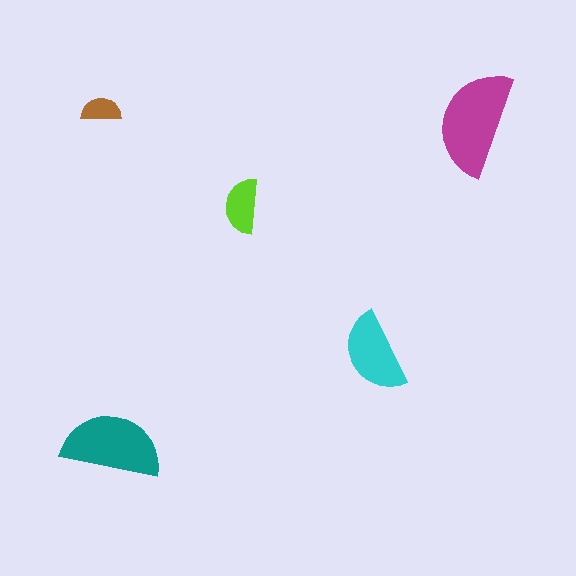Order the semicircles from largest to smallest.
the magenta one, the teal one, the cyan one, the lime one, the brown one.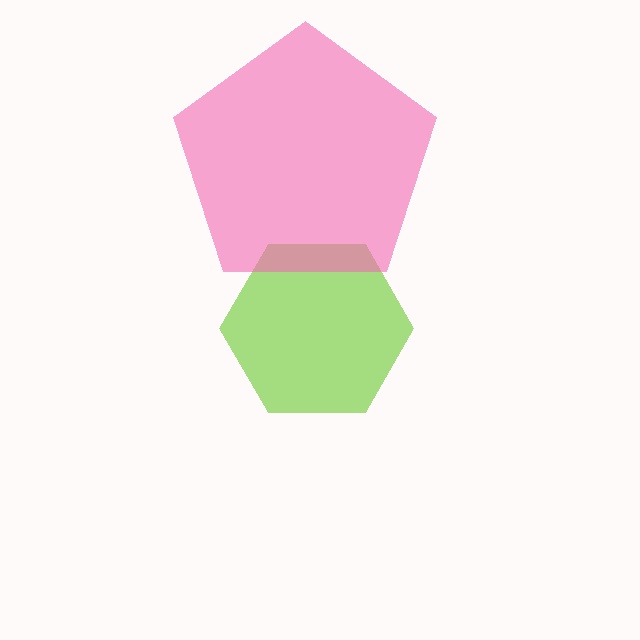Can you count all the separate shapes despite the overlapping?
Yes, there are 2 separate shapes.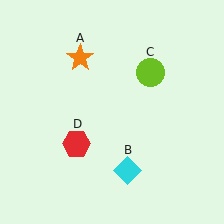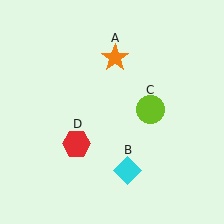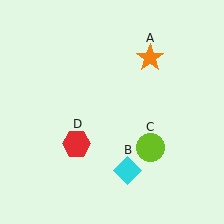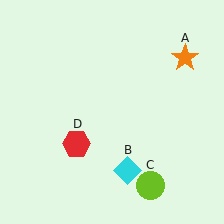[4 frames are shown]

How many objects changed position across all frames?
2 objects changed position: orange star (object A), lime circle (object C).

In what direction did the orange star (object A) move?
The orange star (object A) moved right.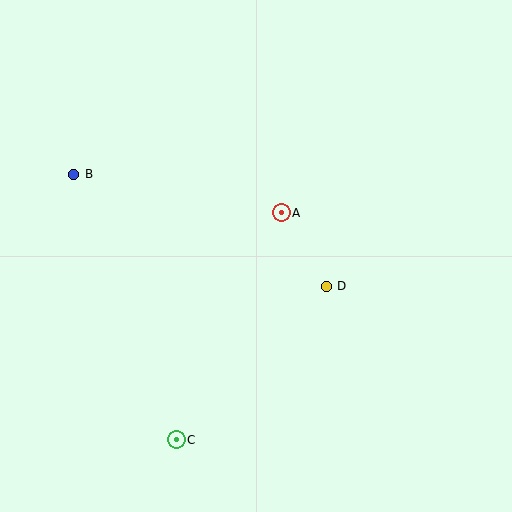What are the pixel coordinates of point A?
Point A is at (281, 213).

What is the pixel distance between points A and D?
The distance between A and D is 86 pixels.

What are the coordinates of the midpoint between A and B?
The midpoint between A and B is at (177, 193).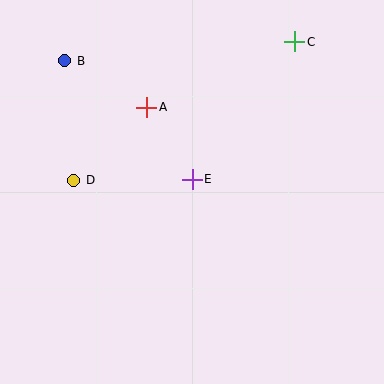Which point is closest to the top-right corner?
Point C is closest to the top-right corner.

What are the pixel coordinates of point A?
Point A is at (147, 107).